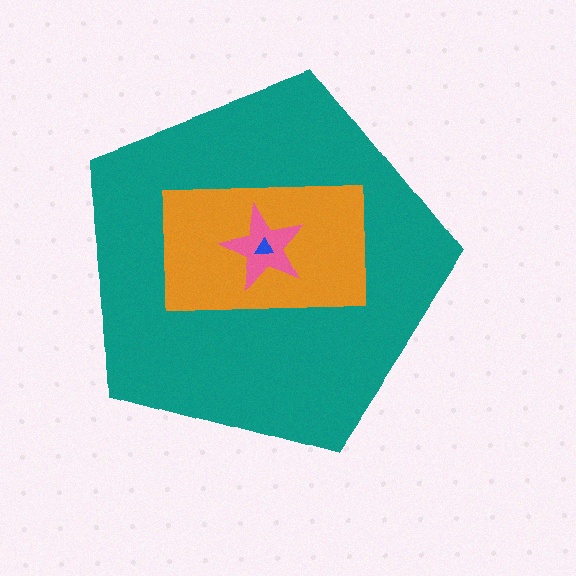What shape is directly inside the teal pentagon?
The orange rectangle.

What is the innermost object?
The blue triangle.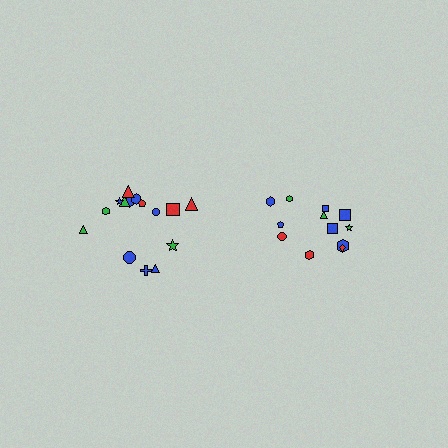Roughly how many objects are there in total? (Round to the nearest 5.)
Roughly 25 objects in total.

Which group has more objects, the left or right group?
The left group.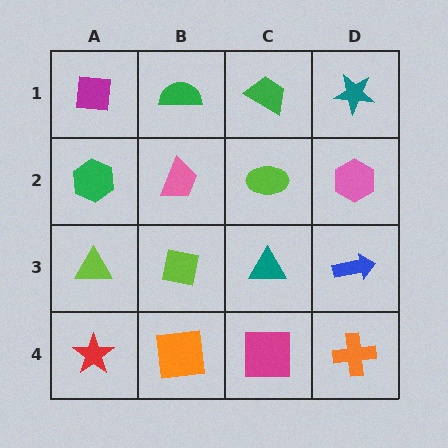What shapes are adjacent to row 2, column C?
A green trapezoid (row 1, column C), a teal triangle (row 3, column C), a pink trapezoid (row 2, column B), a pink hexagon (row 2, column D).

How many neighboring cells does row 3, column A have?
3.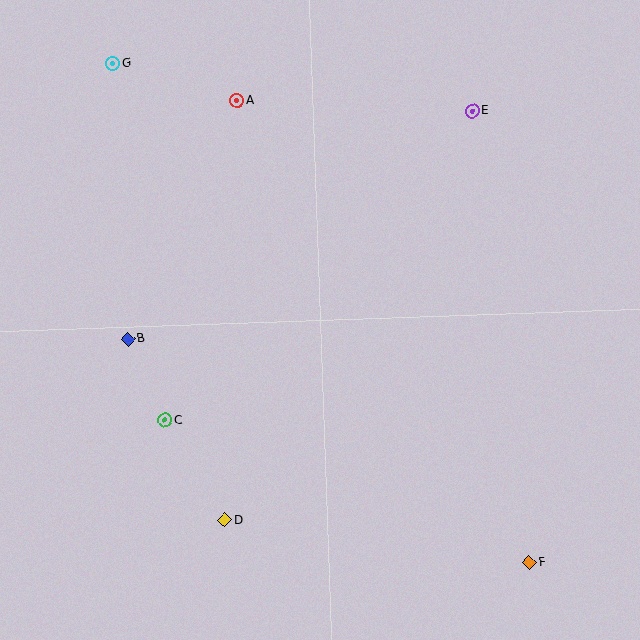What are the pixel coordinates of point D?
Point D is at (225, 520).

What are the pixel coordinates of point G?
Point G is at (113, 63).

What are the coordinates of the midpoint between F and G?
The midpoint between F and G is at (321, 313).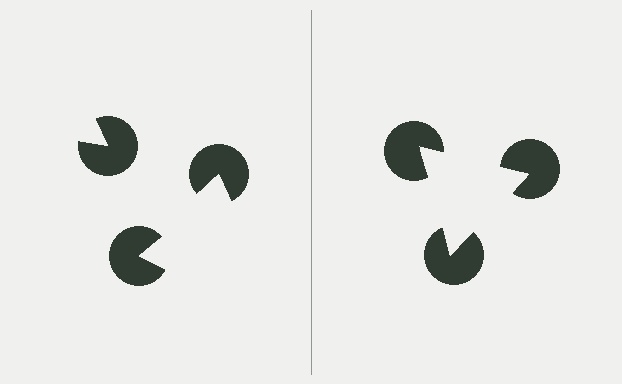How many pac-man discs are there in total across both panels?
6 — 3 on each side.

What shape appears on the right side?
An illusory triangle.